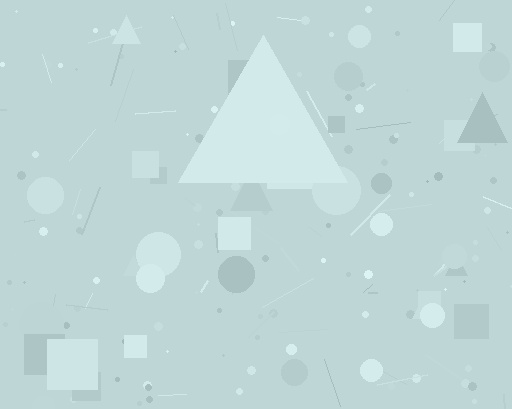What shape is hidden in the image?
A triangle is hidden in the image.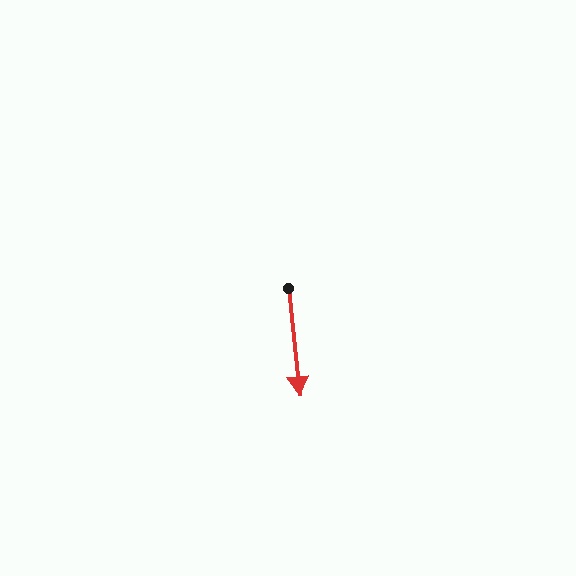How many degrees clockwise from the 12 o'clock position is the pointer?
Approximately 174 degrees.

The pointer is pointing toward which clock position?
Roughly 6 o'clock.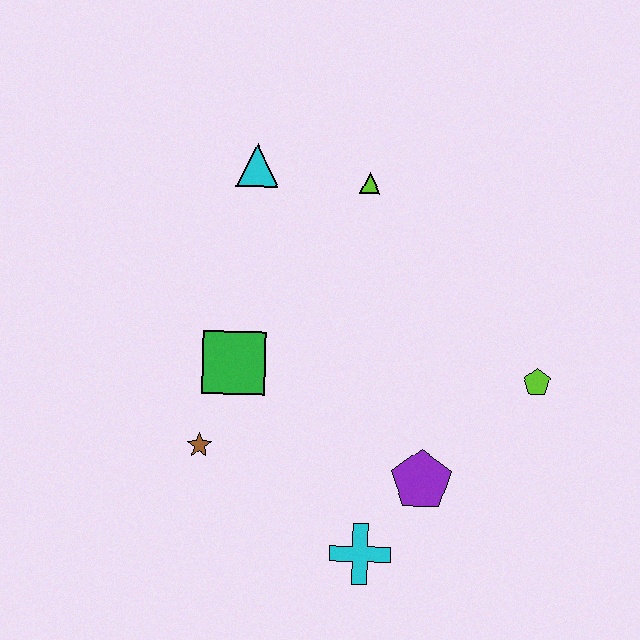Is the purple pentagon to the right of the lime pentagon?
No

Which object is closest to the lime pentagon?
The purple pentagon is closest to the lime pentagon.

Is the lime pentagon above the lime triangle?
No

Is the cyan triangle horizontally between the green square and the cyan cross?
Yes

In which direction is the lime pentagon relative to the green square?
The lime pentagon is to the right of the green square.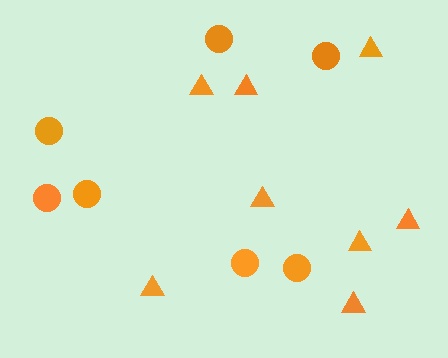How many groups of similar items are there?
There are 2 groups: one group of circles (7) and one group of triangles (8).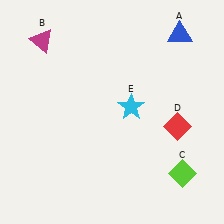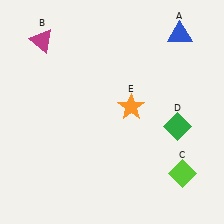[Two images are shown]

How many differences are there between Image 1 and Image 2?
There are 2 differences between the two images.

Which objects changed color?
D changed from red to green. E changed from cyan to orange.